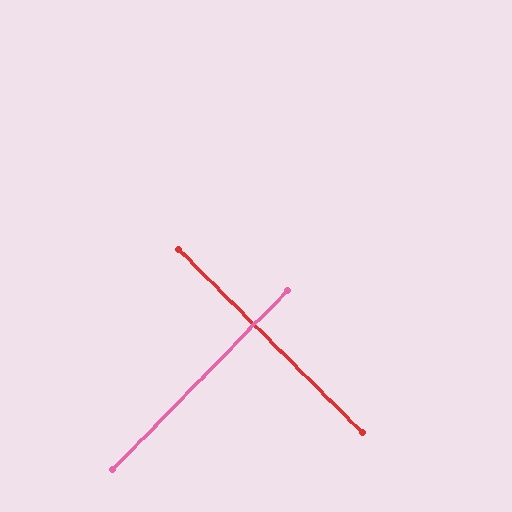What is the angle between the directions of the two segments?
Approximately 89 degrees.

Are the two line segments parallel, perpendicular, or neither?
Perpendicular — they meet at approximately 89°.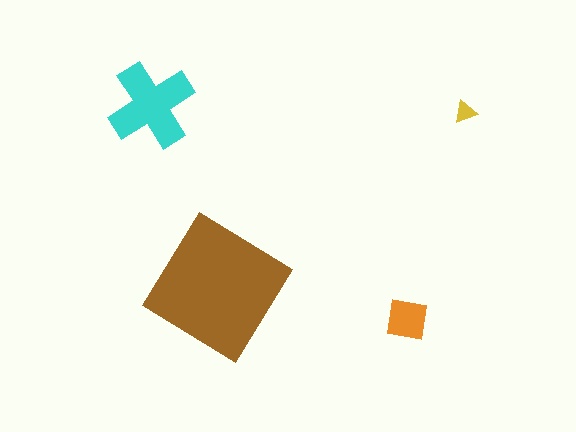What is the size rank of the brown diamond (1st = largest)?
1st.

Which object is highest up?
The cyan cross is topmost.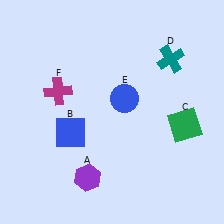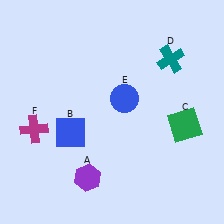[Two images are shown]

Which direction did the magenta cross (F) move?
The magenta cross (F) moved down.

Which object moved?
The magenta cross (F) moved down.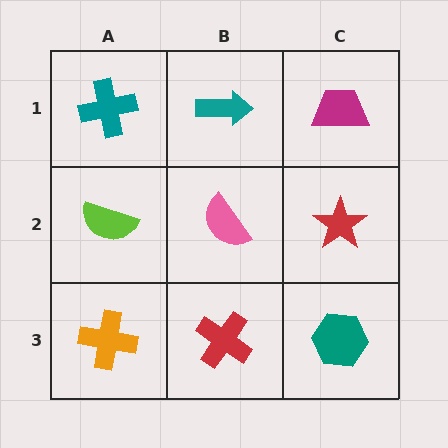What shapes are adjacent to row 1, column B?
A pink semicircle (row 2, column B), a teal cross (row 1, column A), a magenta trapezoid (row 1, column C).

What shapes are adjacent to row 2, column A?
A teal cross (row 1, column A), an orange cross (row 3, column A), a pink semicircle (row 2, column B).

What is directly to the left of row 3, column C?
A red cross.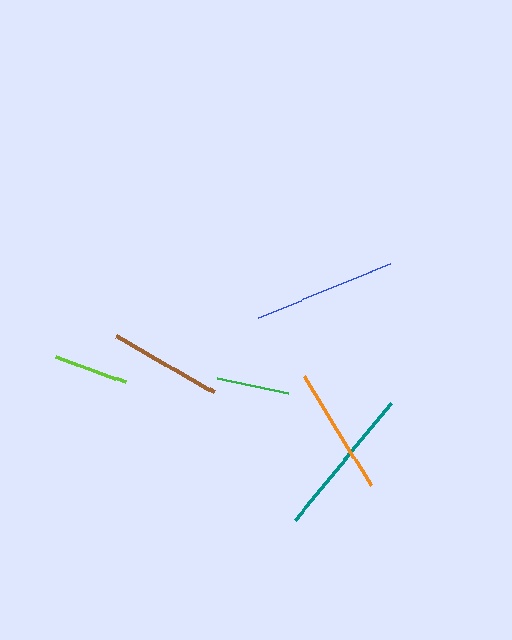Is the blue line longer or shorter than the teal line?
The teal line is longer than the blue line.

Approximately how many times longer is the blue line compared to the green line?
The blue line is approximately 2.0 times the length of the green line.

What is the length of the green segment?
The green segment is approximately 73 pixels long.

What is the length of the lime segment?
The lime segment is approximately 74 pixels long.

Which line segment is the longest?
The teal line is the longest at approximately 151 pixels.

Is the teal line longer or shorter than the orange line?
The teal line is longer than the orange line.